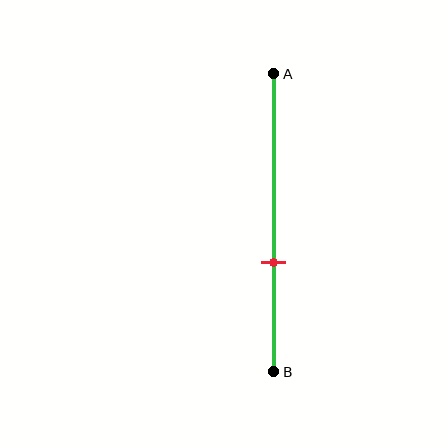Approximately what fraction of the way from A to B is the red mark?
The red mark is approximately 65% of the way from A to B.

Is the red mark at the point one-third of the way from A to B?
No, the mark is at about 65% from A, not at the 33% one-third point.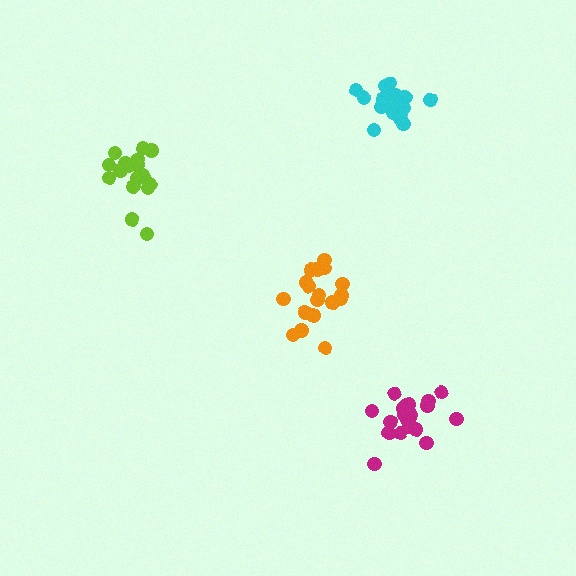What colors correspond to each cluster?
The clusters are colored: lime, cyan, orange, magenta.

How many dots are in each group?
Group 1: 19 dots, Group 2: 18 dots, Group 3: 19 dots, Group 4: 21 dots (77 total).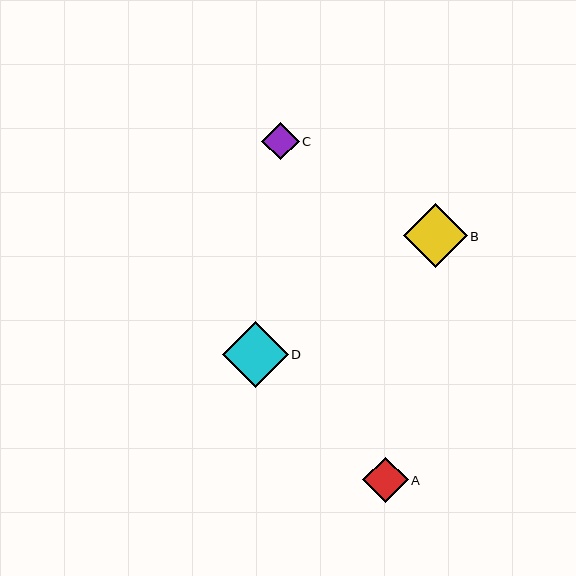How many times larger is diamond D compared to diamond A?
Diamond D is approximately 1.4 times the size of diamond A.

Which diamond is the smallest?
Diamond C is the smallest with a size of approximately 38 pixels.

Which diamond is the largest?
Diamond D is the largest with a size of approximately 66 pixels.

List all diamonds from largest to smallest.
From largest to smallest: D, B, A, C.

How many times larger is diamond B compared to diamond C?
Diamond B is approximately 1.7 times the size of diamond C.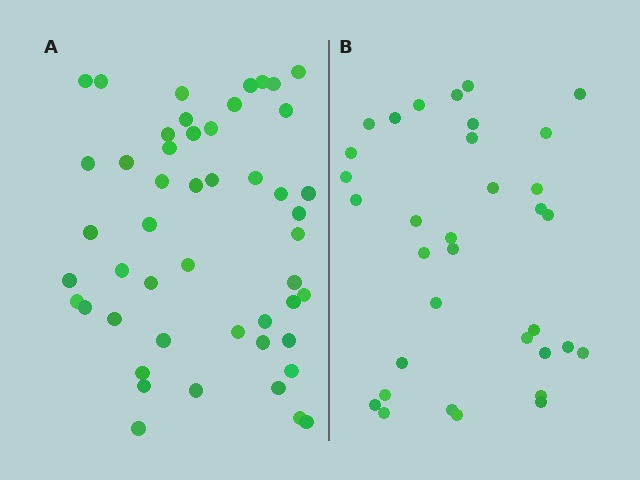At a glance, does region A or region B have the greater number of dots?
Region A (the left region) has more dots.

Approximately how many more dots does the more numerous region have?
Region A has approximately 15 more dots than region B.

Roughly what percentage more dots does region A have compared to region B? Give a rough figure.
About 45% more.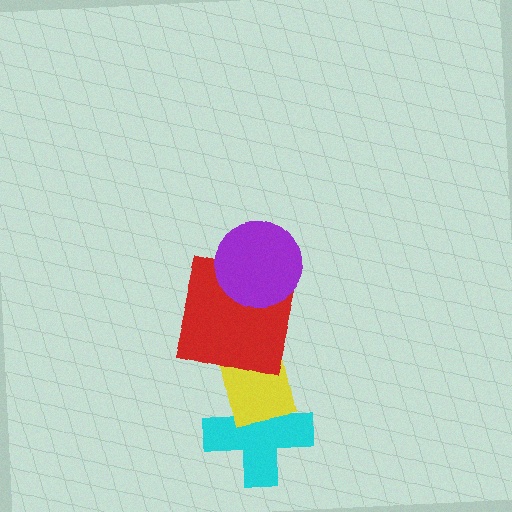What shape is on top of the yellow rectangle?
The red square is on top of the yellow rectangle.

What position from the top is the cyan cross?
The cyan cross is 4th from the top.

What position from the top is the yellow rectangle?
The yellow rectangle is 3rd from the top.